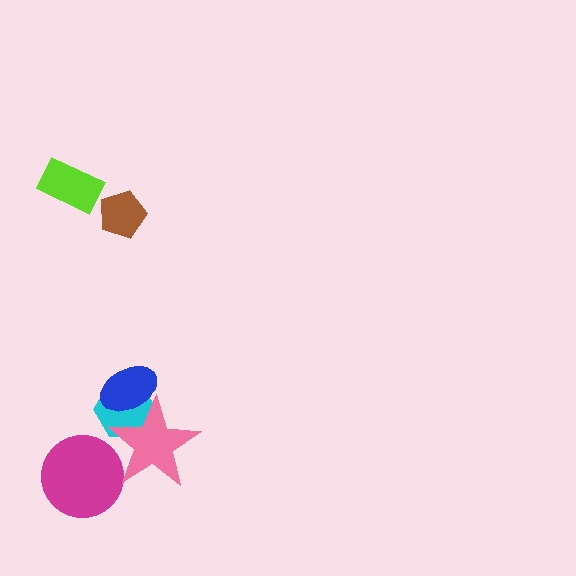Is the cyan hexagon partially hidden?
Yes, it is partially covered by another shape.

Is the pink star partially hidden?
Yes, it is partially covered by another shape.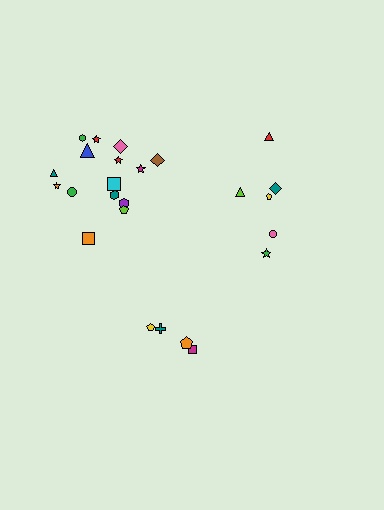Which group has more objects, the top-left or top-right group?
The top-left group.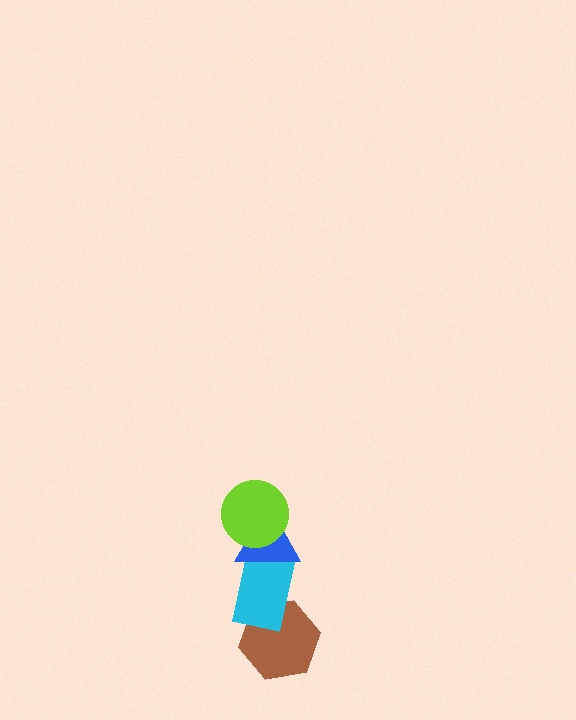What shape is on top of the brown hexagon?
The cyan rectangle is on top of the brown hexagon.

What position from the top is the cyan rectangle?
The cyan rectangle is 3rd from the top.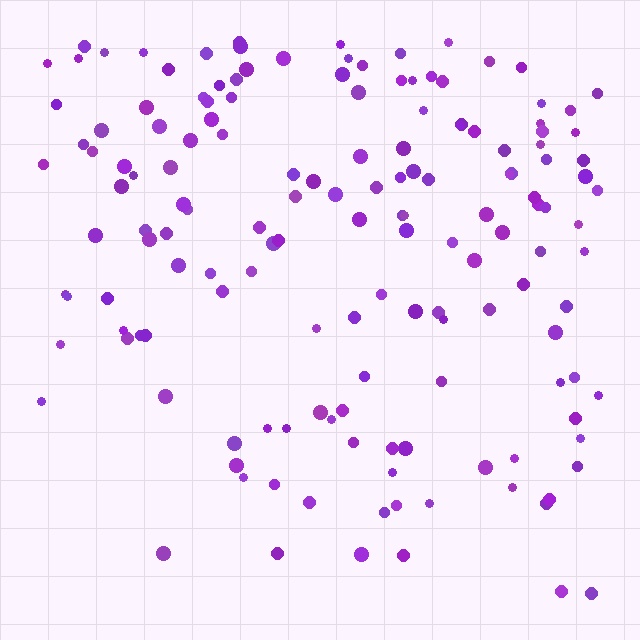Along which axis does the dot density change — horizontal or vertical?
Vertical.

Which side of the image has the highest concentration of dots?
The top.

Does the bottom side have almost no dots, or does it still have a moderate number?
Still a moderate number, just noticeably fewer than the top.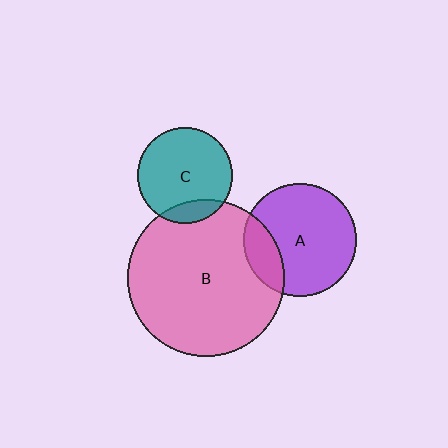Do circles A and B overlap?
Yes.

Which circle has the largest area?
Circle B (pink).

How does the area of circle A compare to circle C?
Approximately 1.4 times.